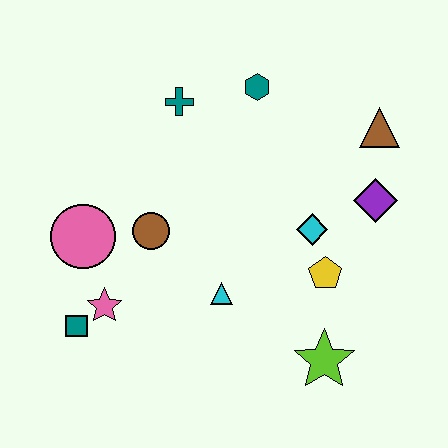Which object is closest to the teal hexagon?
The teal cross is closest to the teal hexagon.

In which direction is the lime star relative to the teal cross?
The lime star is below the teal cross.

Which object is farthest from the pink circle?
The brown triangle is farthest from the pink circle.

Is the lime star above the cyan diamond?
No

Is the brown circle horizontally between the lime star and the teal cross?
No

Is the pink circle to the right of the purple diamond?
No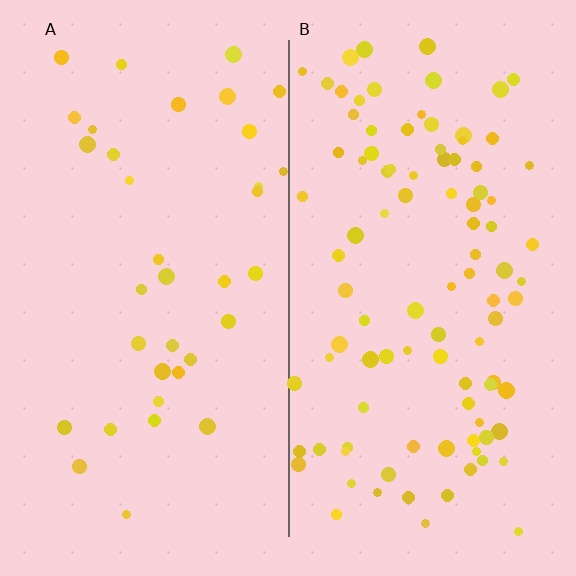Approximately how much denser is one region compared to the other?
Approximately 2.8× — region B over region A.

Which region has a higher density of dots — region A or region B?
B (the right).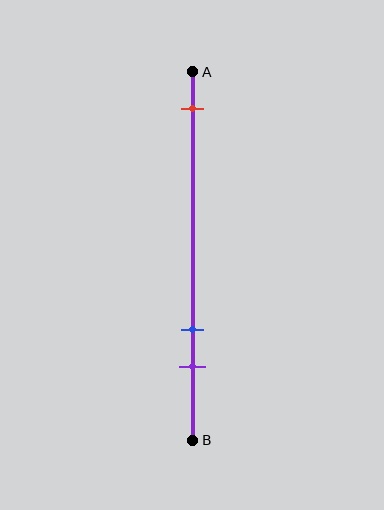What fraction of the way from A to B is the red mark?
The red mark is approximately 10% (0.1) of the way from A to B.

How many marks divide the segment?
There are 3 marks dividing the segment.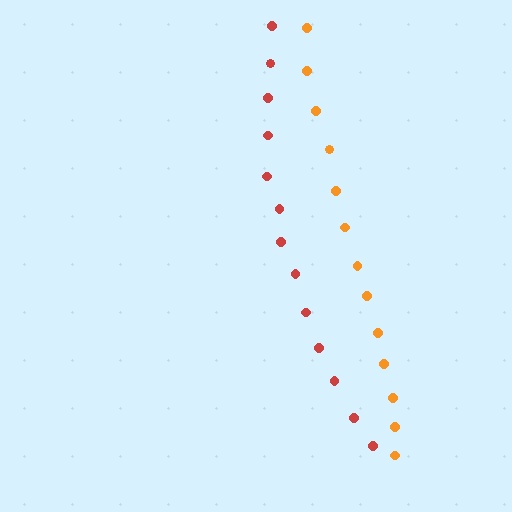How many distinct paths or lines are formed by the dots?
There are 2 distinct paths.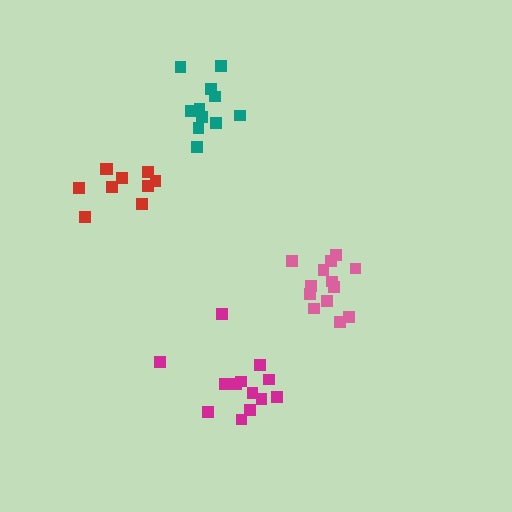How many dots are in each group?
Group 1: 13 dots, Group 2: 13 dots, Group 3: 10 dots, Group 4: 11 dots (47 total).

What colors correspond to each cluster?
The clusters are colored: magenta, pink, red, teal.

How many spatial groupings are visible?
There are 4 spatial groupings.